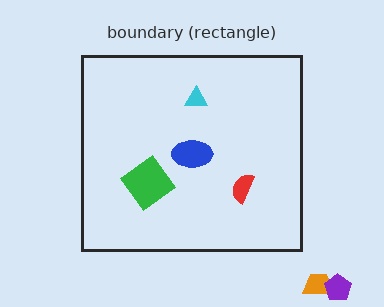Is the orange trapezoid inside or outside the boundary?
Outside.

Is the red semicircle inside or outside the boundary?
Inside.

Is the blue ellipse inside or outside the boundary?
Inside.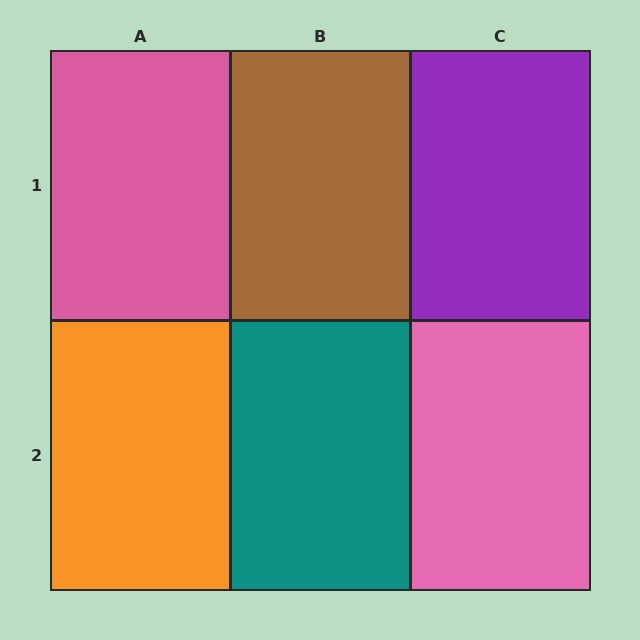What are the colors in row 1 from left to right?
Pink, brown, purple.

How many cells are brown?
1 cell is brown.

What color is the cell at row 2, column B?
Teal.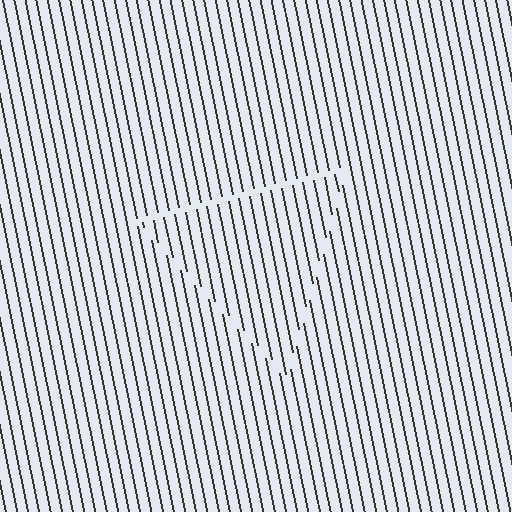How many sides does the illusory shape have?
3 sides — the line-ends trace a triangle.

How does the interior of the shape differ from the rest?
The interior of the shape contains the same grating, shifted by half a period — the contour is defined by the phase discontinuity where line-ends from the inner and outer gratings abut.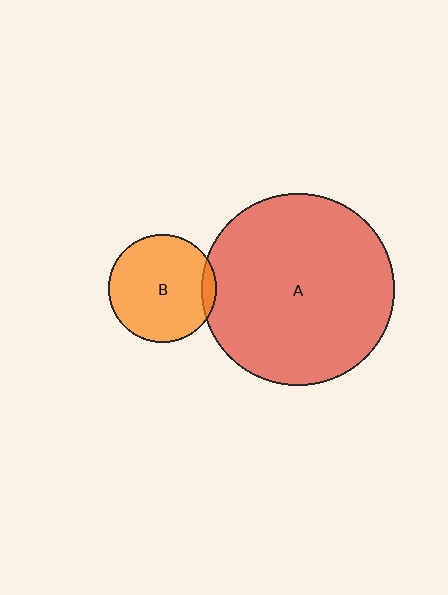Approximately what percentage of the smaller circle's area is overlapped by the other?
Approximately 5%.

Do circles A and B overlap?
Yes.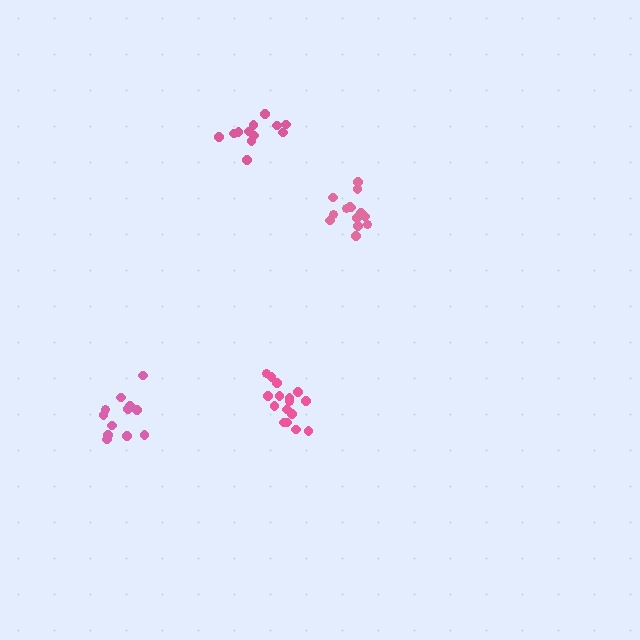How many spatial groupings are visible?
There are 4 spatial groupings.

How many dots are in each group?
Group 1: 16 dots, Group 2: 12 dots, Group 3: 14 dots, Group 4: 12 dots (54 total).